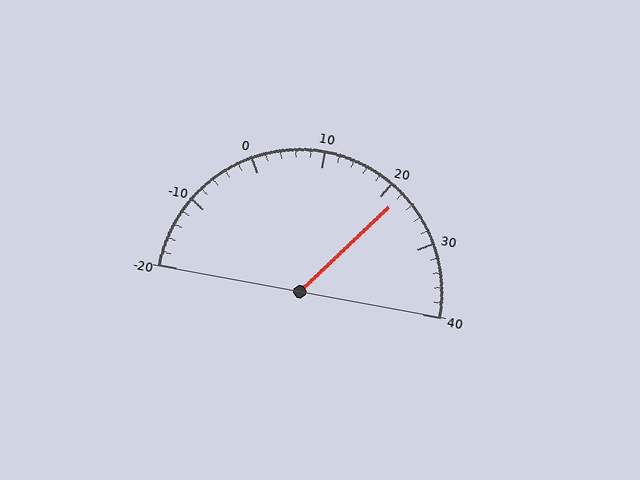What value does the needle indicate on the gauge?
The needle indicates approximately 22.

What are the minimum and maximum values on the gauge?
The gauge ranges from -20 to 40.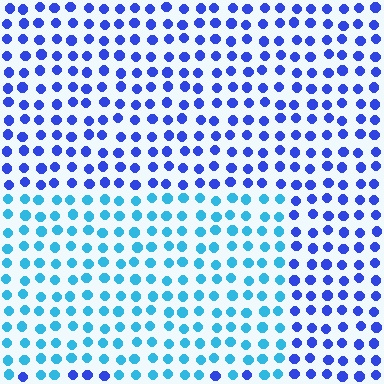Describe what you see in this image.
The image is filled with small blue elements in a uniform arrangement. A rectangle-shaped region is visible where the elements are tinted to a slightly different hue, forming a subtle color boundary.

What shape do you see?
I see a rectangle.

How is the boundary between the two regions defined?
The boundary is defined purely by a slight shift in hue (about 39 degrees). Spacing, size, and orientation are identical on both sides.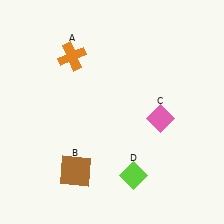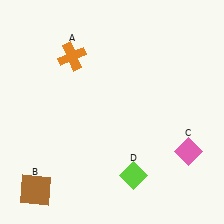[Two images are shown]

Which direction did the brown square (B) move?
The brown square (B) moved left.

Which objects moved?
The objects that moved are: the brown square (B), the pink diamond (C).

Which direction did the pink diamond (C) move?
The pink diamond (C) moved down.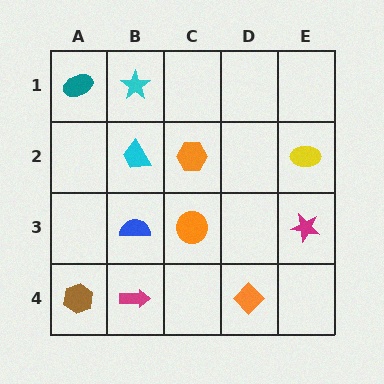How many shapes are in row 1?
2 shapes.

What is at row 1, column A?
A teal ellipse.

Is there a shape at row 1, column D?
No, that cell is empty.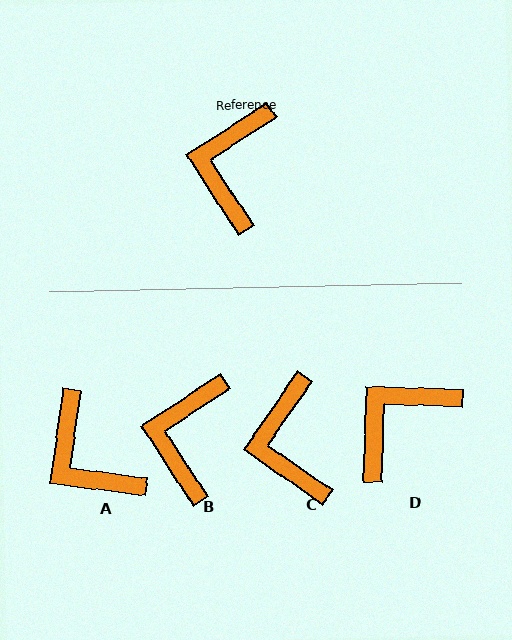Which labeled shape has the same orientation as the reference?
B.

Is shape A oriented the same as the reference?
No, it is off by about 49 degrees.